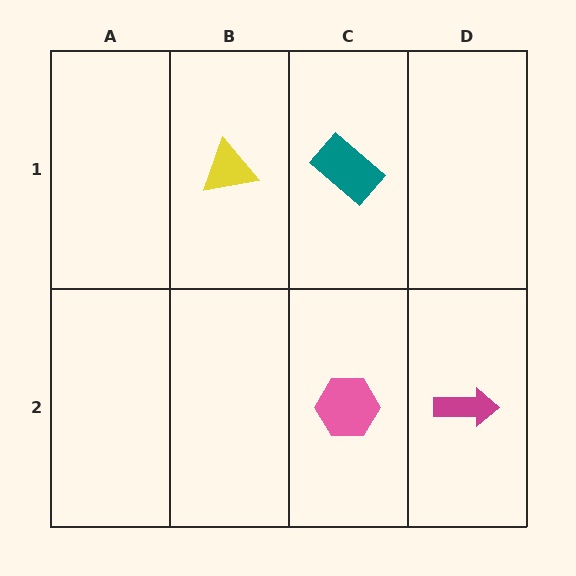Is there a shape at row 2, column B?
No, that cell is empty.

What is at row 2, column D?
A magenta arrow.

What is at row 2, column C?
A pink hexagon.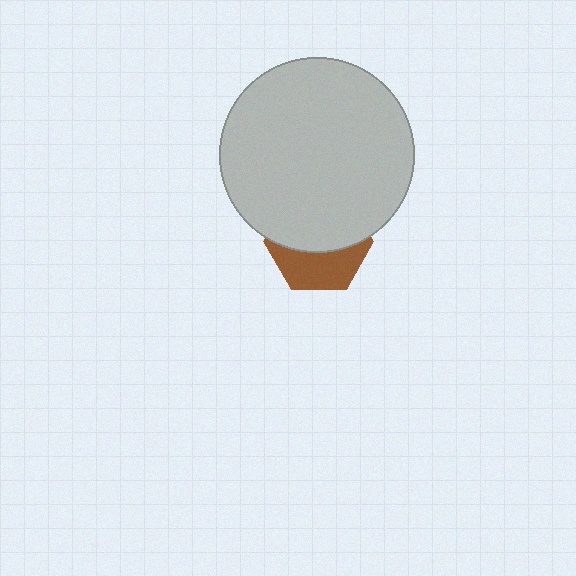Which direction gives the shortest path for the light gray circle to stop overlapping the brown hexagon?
Moving up gives the shortest separation.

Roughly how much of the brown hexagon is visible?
A small part of it is visible (roughly 42%).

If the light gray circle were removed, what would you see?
You would see the complete brown hexagon.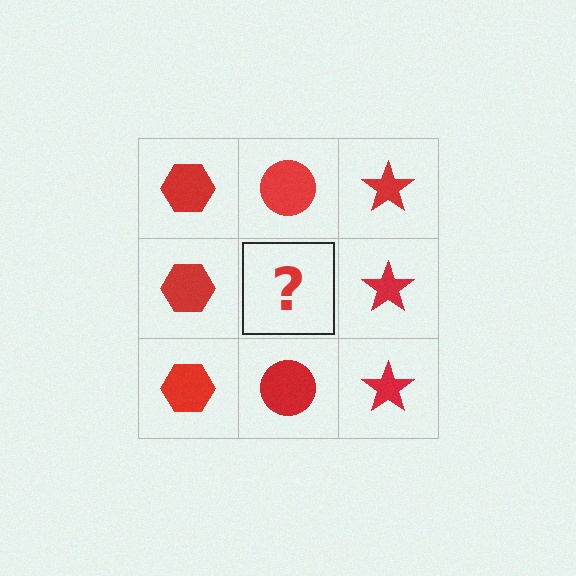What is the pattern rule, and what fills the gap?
The rule is that each column has a consistent shape. The gap should be filled with a red circle.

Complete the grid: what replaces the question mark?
The question mark should be replaced with a red circle.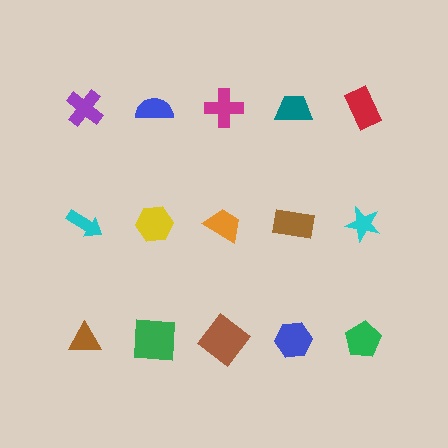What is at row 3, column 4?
A blue hexagon.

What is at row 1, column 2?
A blue semicircle.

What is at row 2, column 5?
A cyan star.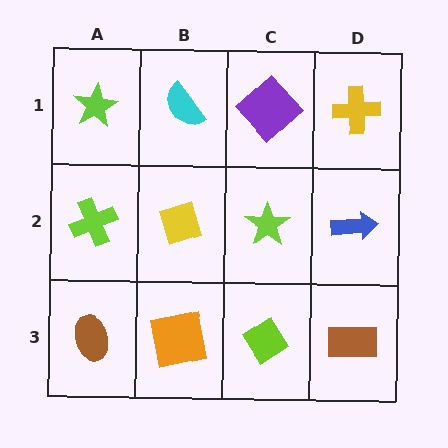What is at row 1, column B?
A cyan semicircle.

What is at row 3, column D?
A brown rectangle.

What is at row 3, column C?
A lime diamond.